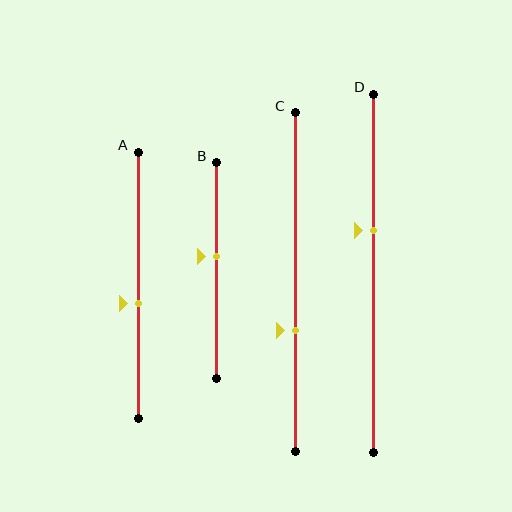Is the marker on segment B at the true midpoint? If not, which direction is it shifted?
No, the marker on segment B is shifted upward by about 7% of the segment length.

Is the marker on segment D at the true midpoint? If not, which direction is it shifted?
No, the marker on segment D is shifted upward by about 12% of the segment length.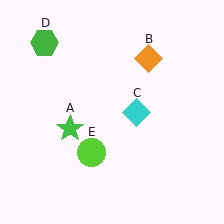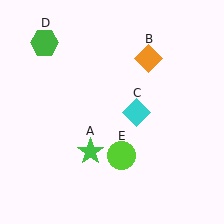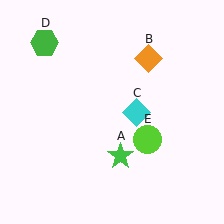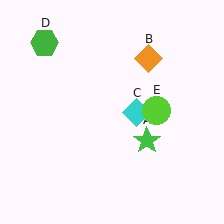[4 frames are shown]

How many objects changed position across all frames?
2 objects changed position: green star (object A), lime circle (object E).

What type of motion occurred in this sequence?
The green star (object A), lime circle (object E) rotated counterclockwise around the center of the scene.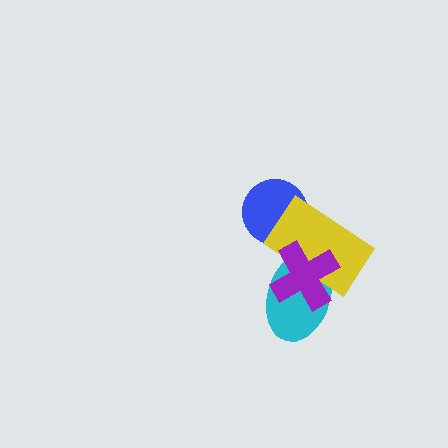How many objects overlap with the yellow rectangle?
3 objects overlap with the yellow rectangle.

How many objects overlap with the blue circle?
1 object overlaps with the blue circle.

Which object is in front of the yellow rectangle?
The purple cross is in front of the yellow rectangle.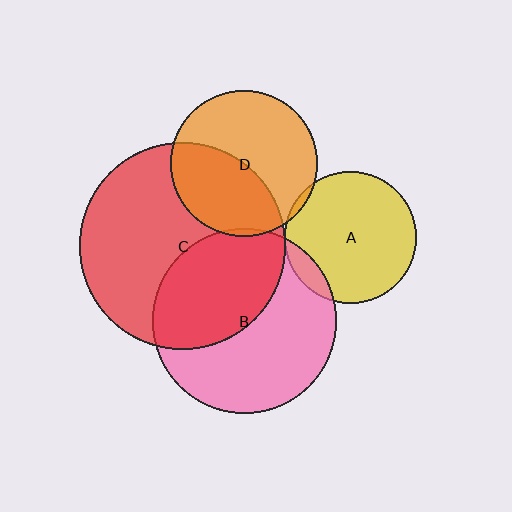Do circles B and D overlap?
Yes.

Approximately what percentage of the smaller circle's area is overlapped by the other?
Approximately 5%.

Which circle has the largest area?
Circle C (red).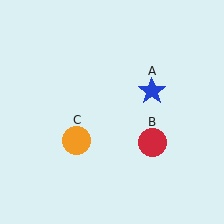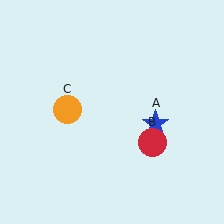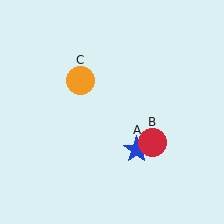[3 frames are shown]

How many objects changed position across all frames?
2 objects changed position: blue star (object A), orange circle (object C).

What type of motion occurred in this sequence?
The blue star (object A), orange circle (object C) rotated clockwise around the center of the scene.